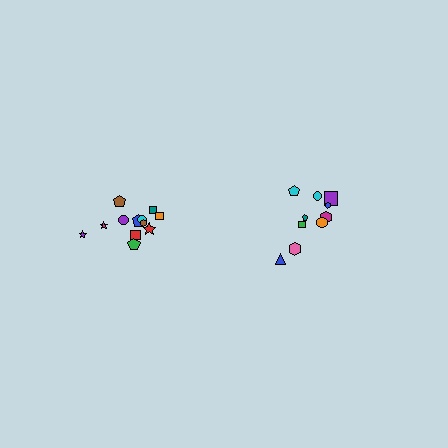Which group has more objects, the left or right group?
The left group.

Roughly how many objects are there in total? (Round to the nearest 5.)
Roughly 20 objects in total.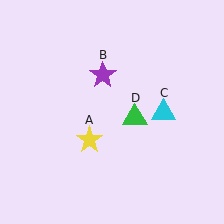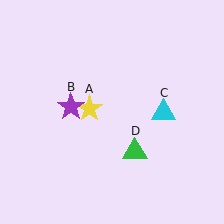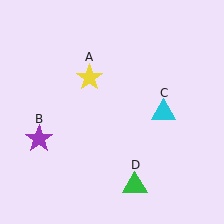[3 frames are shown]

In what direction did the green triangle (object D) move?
The green triangle (object D) moved down.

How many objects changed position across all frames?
3 objects changed position: yellow star (object A), purple star (object B), green triangle (object D).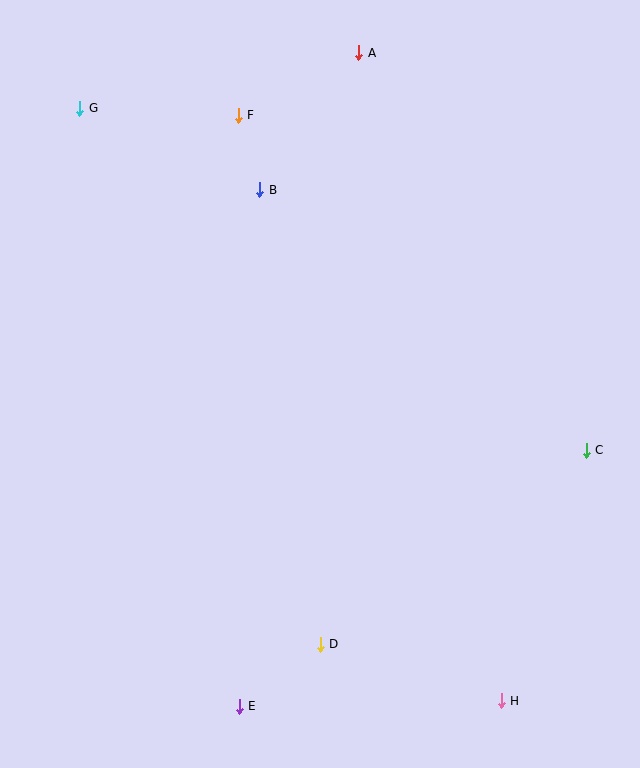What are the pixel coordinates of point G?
Point G is at (80, 108).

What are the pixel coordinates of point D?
Point D is at (320, 644).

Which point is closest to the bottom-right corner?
Point H is closest to the bottom-right corner.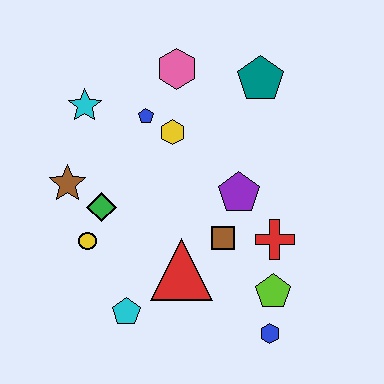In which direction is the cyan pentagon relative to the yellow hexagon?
The cyan pentagon is below the yellow hexagon.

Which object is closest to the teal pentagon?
The pink hexagon is closest to the teal pentagon.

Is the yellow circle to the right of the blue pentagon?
No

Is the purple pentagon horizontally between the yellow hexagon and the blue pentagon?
No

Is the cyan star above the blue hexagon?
Yes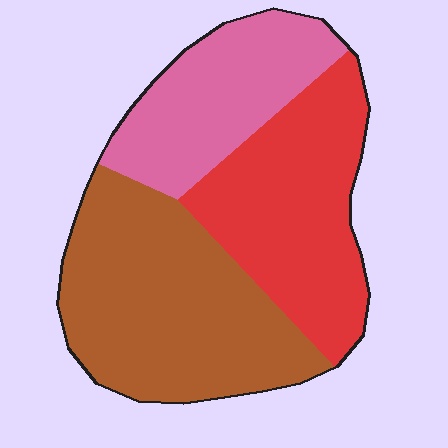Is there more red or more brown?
Brown.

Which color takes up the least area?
Pink, at roughly 25%.